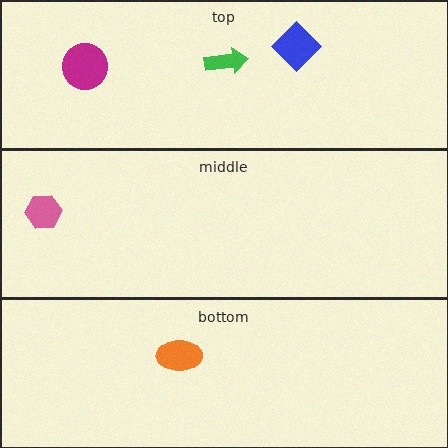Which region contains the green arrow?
The top region.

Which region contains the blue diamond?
The top region.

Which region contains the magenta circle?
The top region.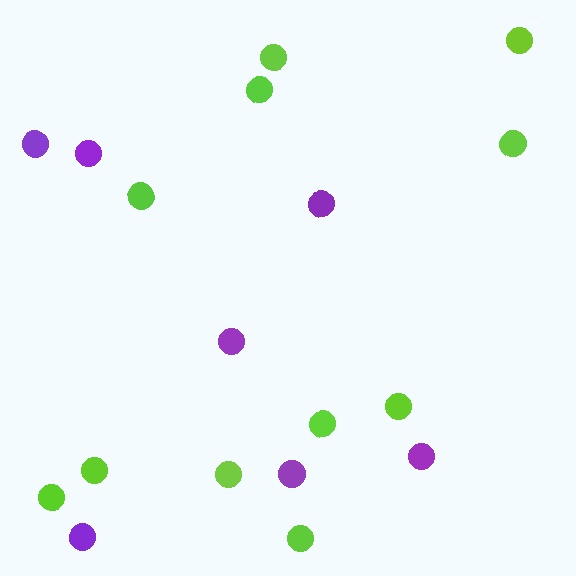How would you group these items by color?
There are 2 groups: one group of purple circles (7) and one group of lime circles (11).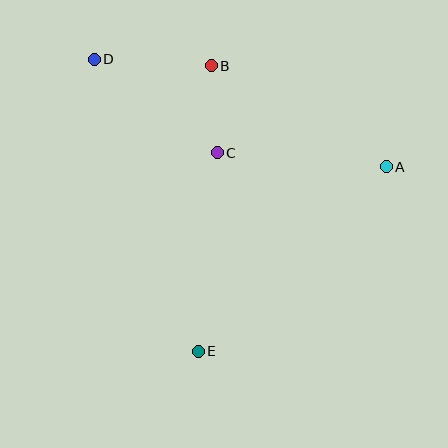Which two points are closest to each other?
Points B and C are closest to each other.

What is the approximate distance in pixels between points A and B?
The distance between A and B is approximately 202 pixels.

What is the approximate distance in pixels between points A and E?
The distance between A and E is approximately 264 pixels.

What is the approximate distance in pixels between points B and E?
The distance between B and E is approximately 286 pixels.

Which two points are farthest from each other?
Points A and D are farthest from each other.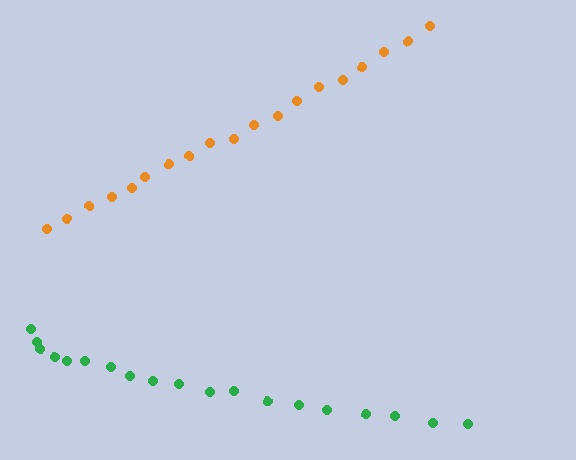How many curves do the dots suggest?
There are 2 distinct paths.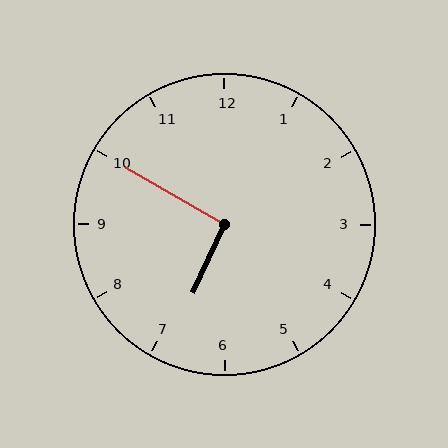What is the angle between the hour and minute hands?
Approximately 95 degrees.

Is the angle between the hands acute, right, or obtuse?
It is right.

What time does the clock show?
6:50.